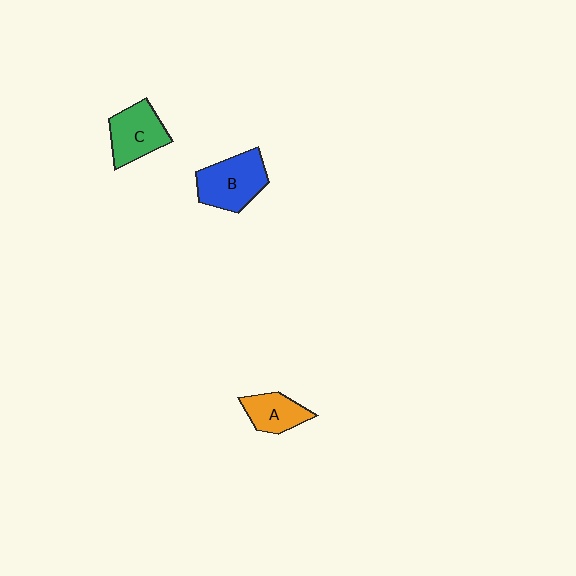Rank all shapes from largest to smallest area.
From largest to smallest: B (blue), C (green), A (orange).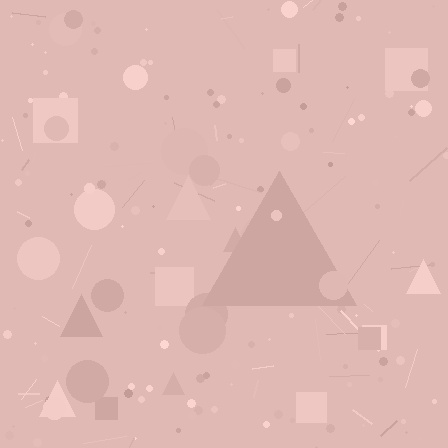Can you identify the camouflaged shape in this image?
The camouflaged shape is a triangle.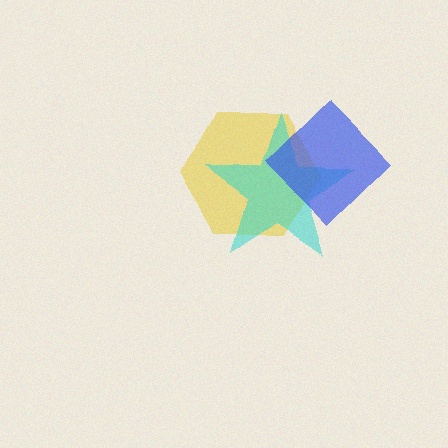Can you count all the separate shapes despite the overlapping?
Yes, there are 3 separate shapes.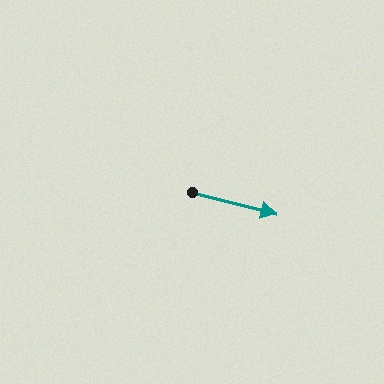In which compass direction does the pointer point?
East.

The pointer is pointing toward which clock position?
Roughly 3 o'clock.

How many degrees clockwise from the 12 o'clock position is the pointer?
Approximately 104 degrees.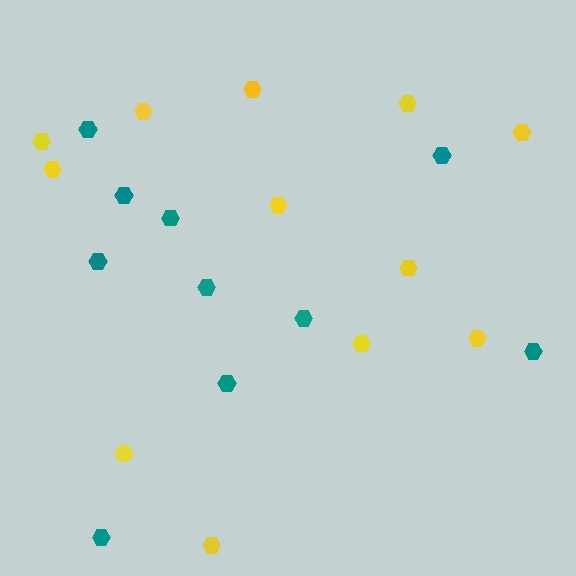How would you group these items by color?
There are 2 groups: one group of teal hexagons (10) and one group of yellow hexagons (12).